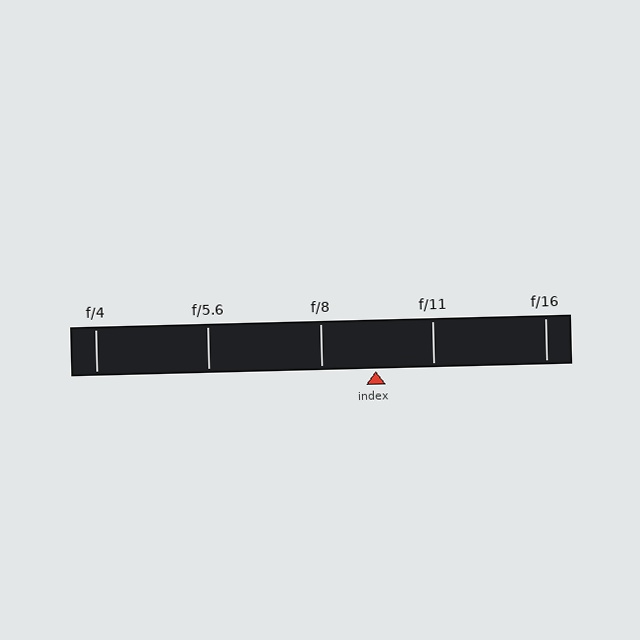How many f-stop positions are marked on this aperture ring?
There are 5 f-stop positions marked.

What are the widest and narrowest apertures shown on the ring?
The widest aperture shown is f/4 and the narrowest is f/16.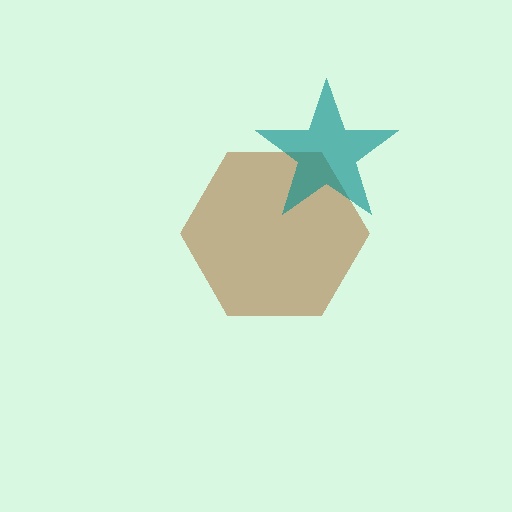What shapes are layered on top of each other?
The layered shapes are: a brown hexagon, a teal star.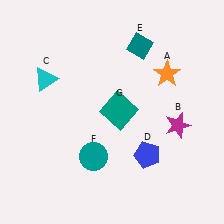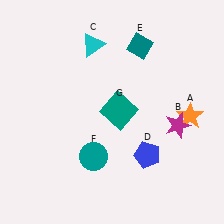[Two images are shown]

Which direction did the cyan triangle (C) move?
The cyan triangle (C) moved right.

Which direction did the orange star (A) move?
The orange star (A) moved down.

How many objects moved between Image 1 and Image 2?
2 objects moved between the two images.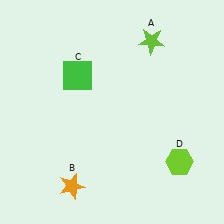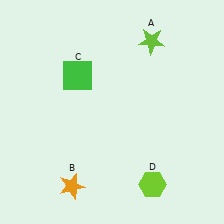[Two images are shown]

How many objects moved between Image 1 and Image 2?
1 object moved between the two images.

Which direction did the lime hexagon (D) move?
The lime hexagon (D) moved left.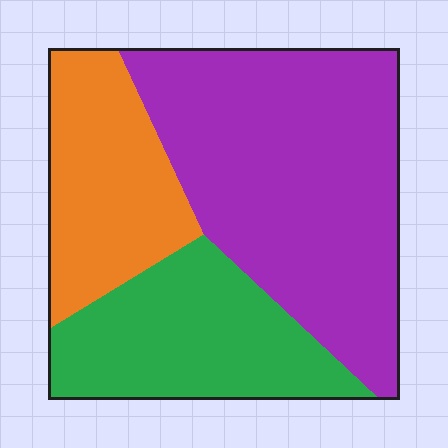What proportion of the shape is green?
Green covers 27% of the shape.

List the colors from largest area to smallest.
From largest to smallest: purple, green, orange.